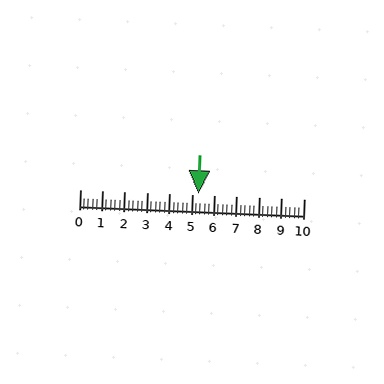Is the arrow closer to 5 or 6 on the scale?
The arrow is closer to 5.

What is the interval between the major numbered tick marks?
The major tick marks are spaced 1 units apart.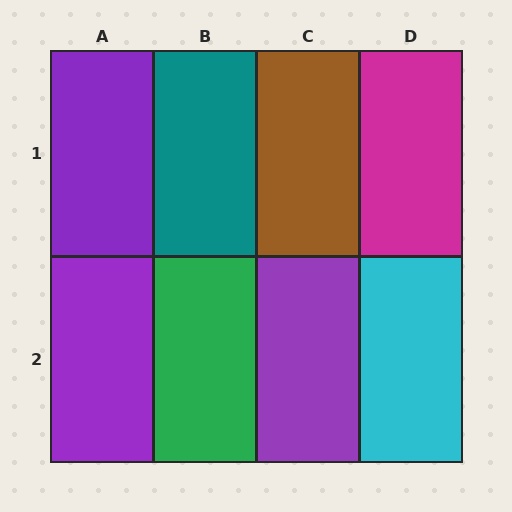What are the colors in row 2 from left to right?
Purple, green, purple, cyan.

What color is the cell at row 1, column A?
Purple.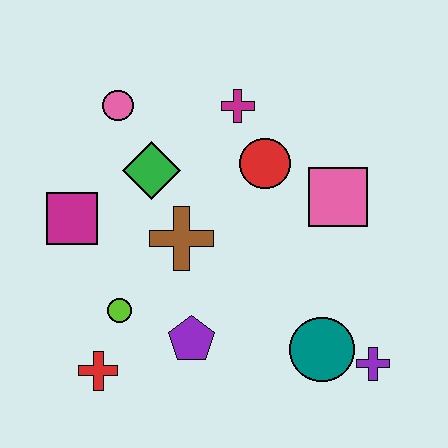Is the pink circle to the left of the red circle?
Yes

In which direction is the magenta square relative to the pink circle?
The magenta square is below the pink circle.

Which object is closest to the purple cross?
The teal circle is closest to the purple cross.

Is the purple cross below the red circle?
Yes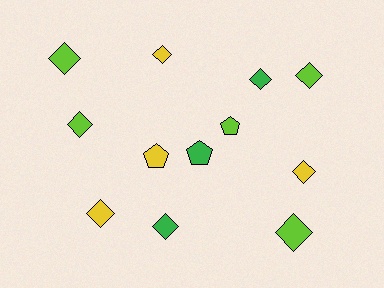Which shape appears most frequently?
Diamond, with 9 objects.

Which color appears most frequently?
Lime, with 5 objects.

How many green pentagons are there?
There is 1 green pentagon.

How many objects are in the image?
There are 12 objects.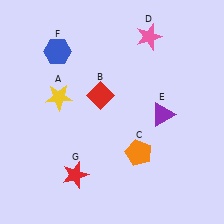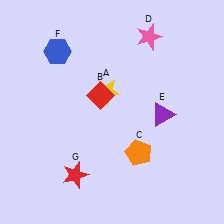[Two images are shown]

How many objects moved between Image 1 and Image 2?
1 object moved between the two images.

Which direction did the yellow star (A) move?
The yellow star (A) moved right.